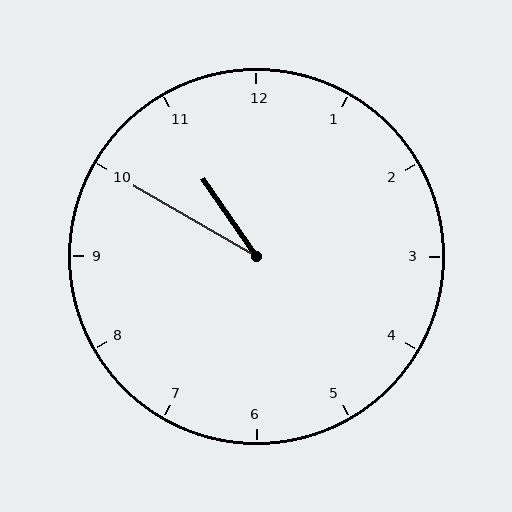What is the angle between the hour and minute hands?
Approximately 25 degrees.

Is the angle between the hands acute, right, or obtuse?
It is acute.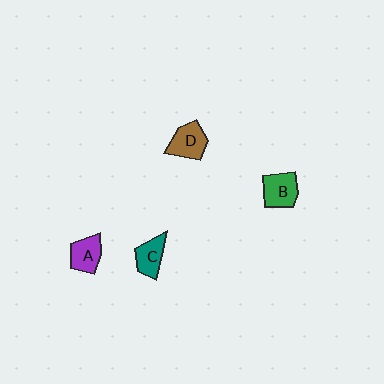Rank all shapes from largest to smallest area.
From largest to smallest: B (green), D (brown), A (purple), C (teal).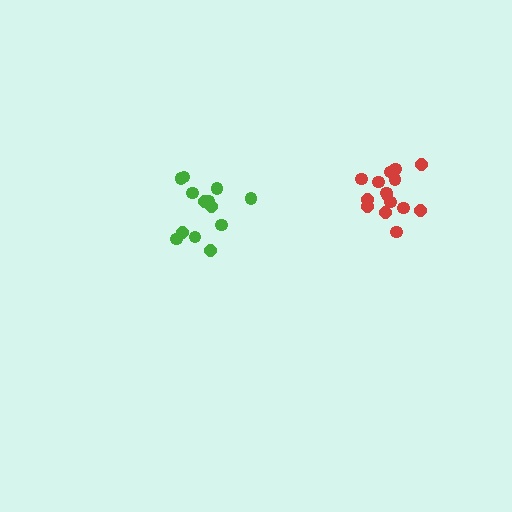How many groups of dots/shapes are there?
There are 2 groups.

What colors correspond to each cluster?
The clusters are colored: red, green.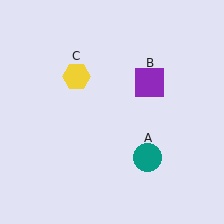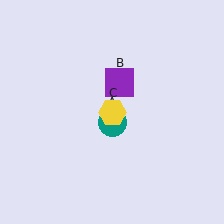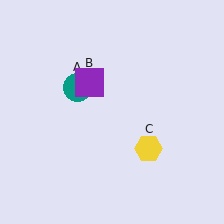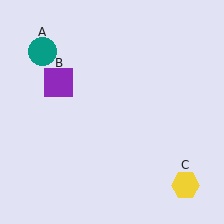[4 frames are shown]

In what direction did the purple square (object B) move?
The purple square (object B) moved left.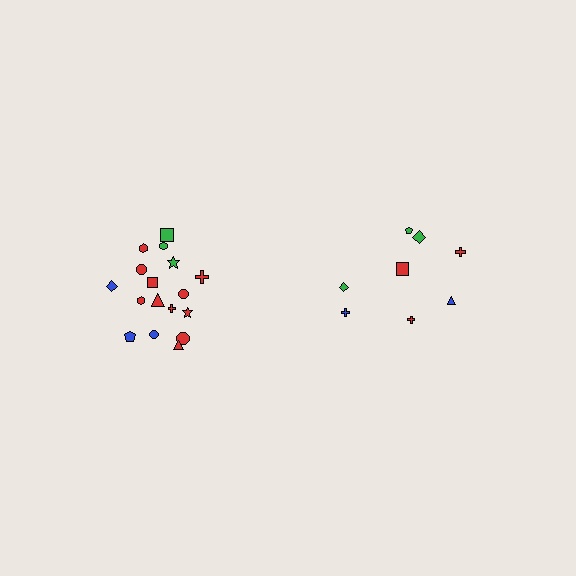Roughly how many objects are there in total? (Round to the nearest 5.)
Roughly 25 objects in total.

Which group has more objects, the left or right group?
The left group.